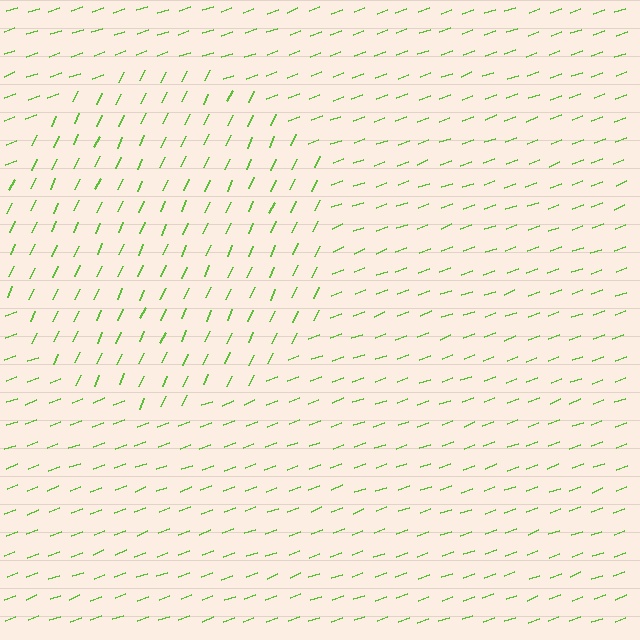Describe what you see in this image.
The image is filled with small lime line segments. A circle region in the image has lines oriented differently from the surrounding lines, creating a visible texture boundary.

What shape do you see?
I see a circle.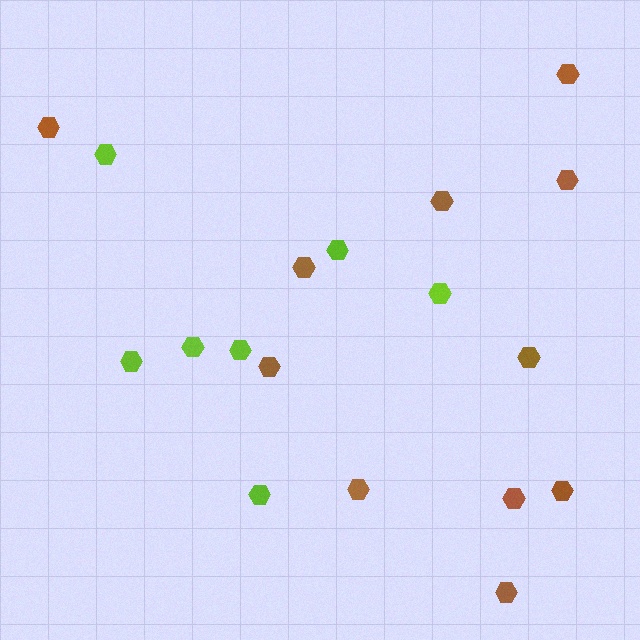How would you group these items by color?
There are 2 groups: one group of lime hexagons (7) and one group of brown hexagons (11).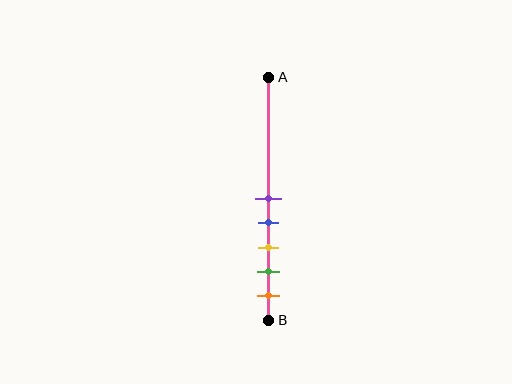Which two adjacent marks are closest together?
The purple and blue marks are the closest adjacent pair.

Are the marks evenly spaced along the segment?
Yes, the marks are approximately evenly spaced.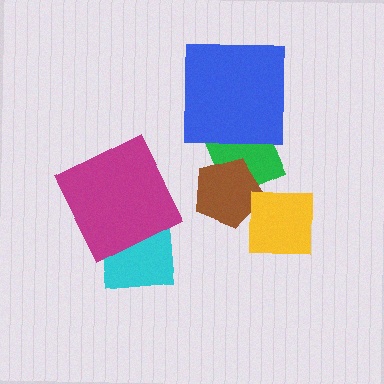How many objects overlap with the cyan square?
1 object overlaps with the cyan square.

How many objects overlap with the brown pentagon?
1 object overlaps with the brown pentagon.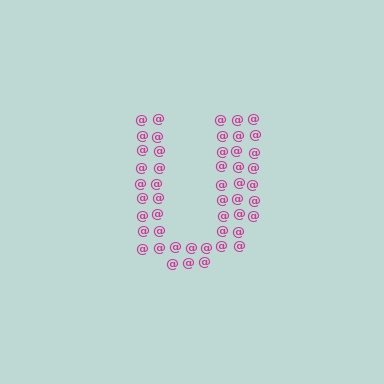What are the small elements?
The small elements are at signs.